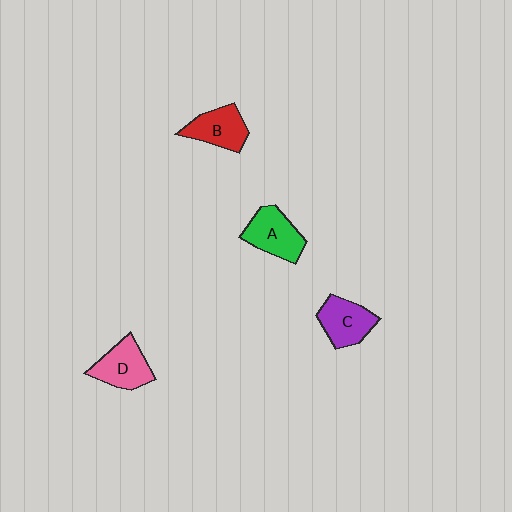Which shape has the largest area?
Shape A (green).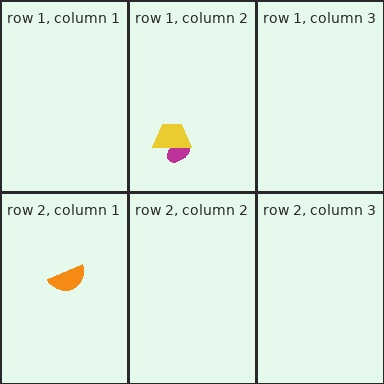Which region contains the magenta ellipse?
The row 1, column 2 region.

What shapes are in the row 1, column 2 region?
The magenta ellipse, the yellow trapezoid.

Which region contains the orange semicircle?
The row 2, column 1 region.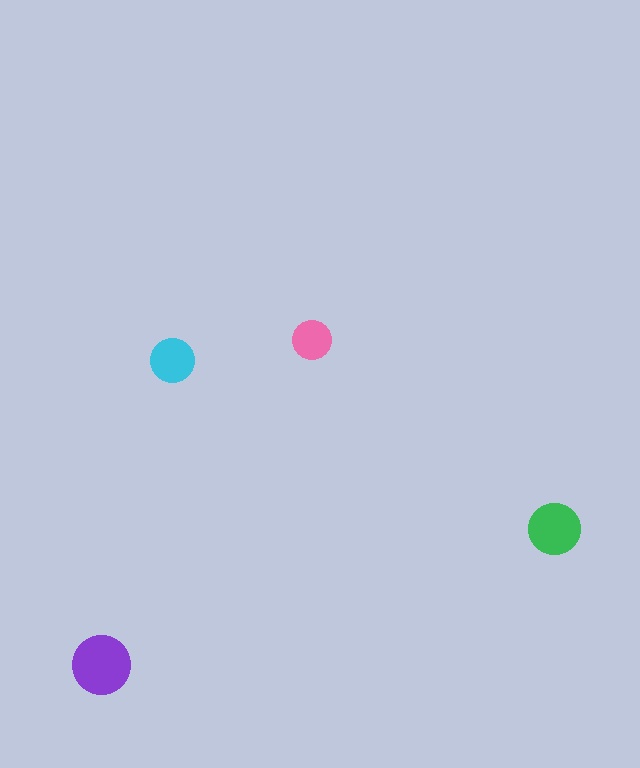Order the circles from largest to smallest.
the purple one, the green one, the cyan one, the pink one.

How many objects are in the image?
There are 4 objects in the image.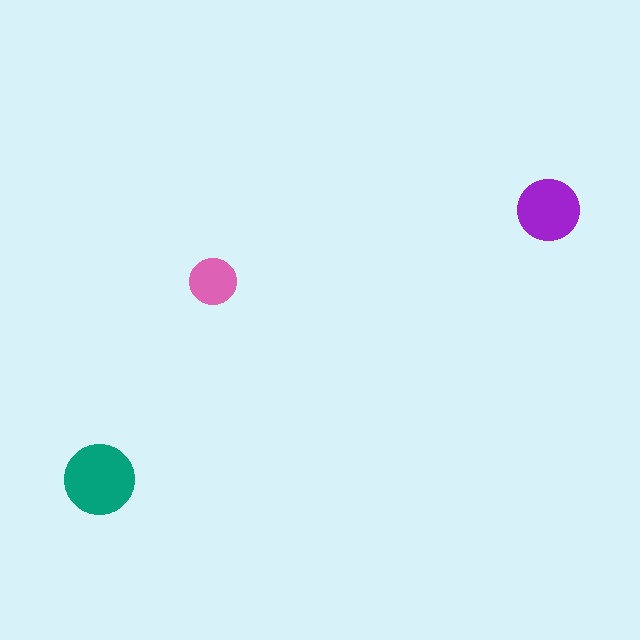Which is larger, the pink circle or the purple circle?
The purple one.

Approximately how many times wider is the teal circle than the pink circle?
About 1.5 times wider.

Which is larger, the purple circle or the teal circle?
The teal one.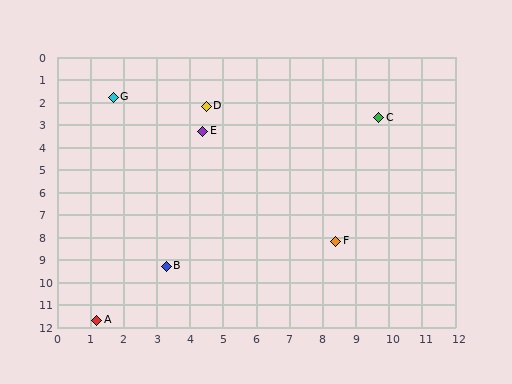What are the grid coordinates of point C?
Point C is at approximately (9.7, 2.7).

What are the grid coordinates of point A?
Point A is at approximately (1.2, 11.7).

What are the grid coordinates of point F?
Point F is at approximately (8.4, 8.2).